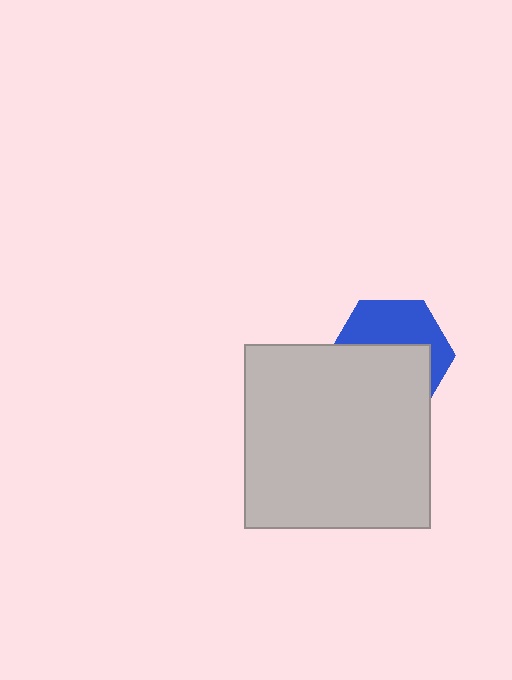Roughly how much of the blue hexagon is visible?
A small part of it is visible (roughly 44%).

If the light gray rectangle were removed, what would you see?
You would see the complete blue hexagon.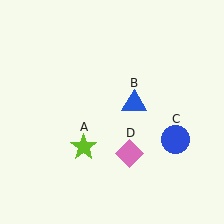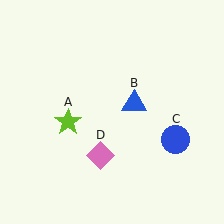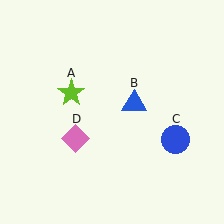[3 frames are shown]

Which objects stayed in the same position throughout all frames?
Blue triangle (object B) and blue circle (object C) remained stationary.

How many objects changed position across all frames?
2 objects changed position: lime star (object A), pink diamond (object D).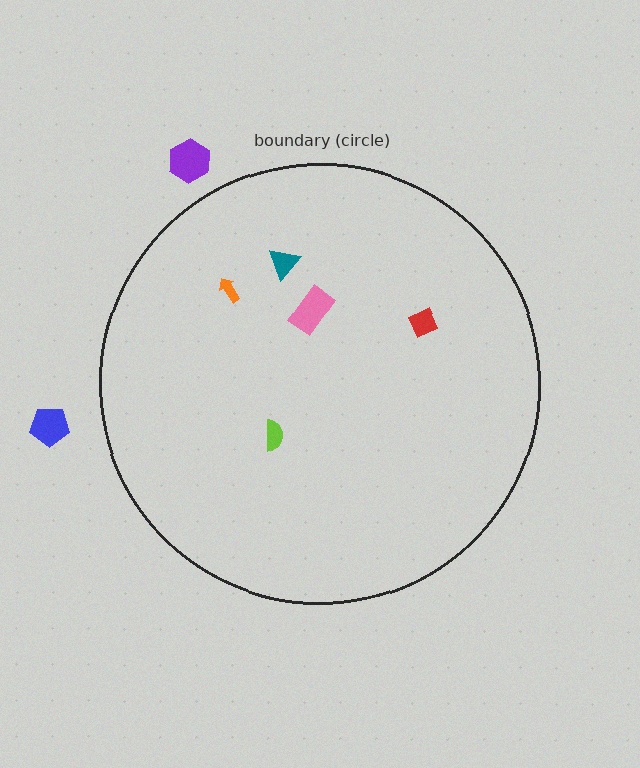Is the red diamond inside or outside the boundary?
Inside.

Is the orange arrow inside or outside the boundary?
Inside.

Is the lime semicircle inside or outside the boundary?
Inside.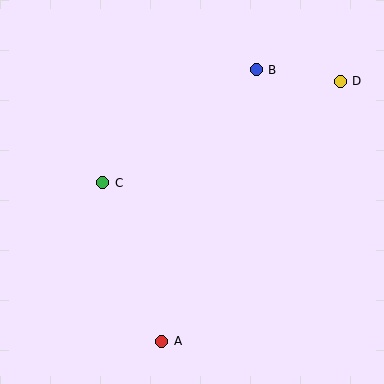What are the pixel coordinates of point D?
Point D is at (340, 81).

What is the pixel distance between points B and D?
The distance between B and D is 84 pixels.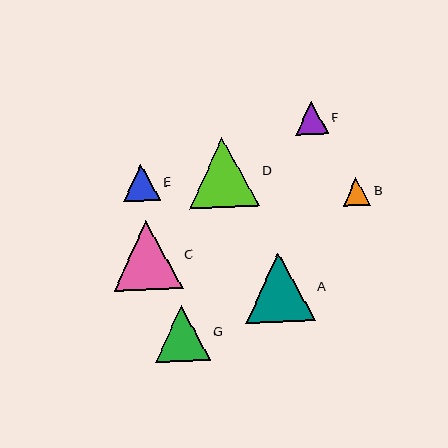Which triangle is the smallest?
Triangle B is the smallest with a size of approximately 27 pixels.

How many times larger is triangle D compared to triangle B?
Triangle D is approximately 2.5 times the size of triangle B.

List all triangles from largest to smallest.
From largest to smallest: A, D, C, G, E, F, B.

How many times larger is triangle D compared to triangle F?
Triangle D is approximately 2.1 times the size of triangle F.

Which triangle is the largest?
Triangle A is the largest with a size of approximately 70 pixels.